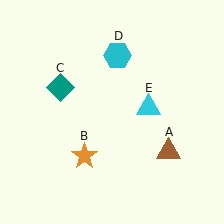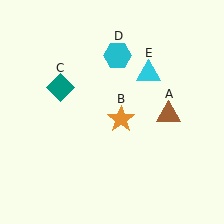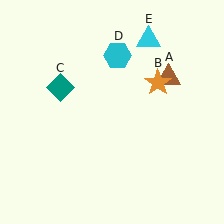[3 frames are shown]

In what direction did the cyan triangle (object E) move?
The cyan triangle (object E) moved up.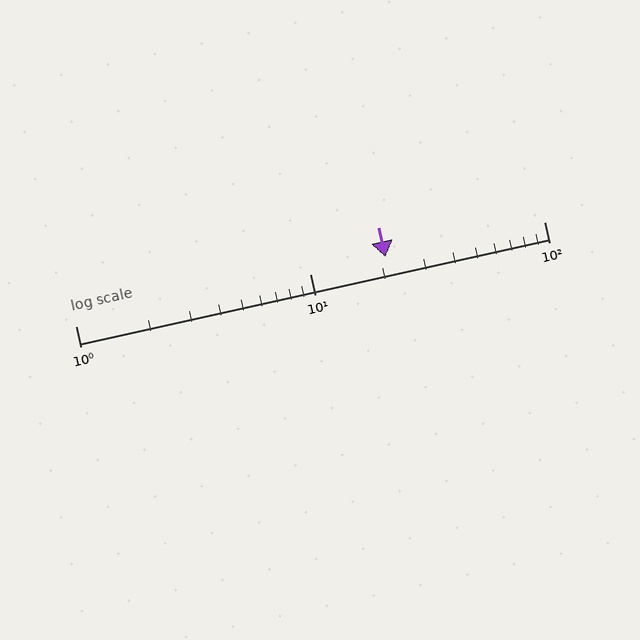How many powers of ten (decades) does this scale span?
The scale spans 2 decades, from 1 to 100.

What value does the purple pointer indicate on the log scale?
The pointer indicates approximately 21.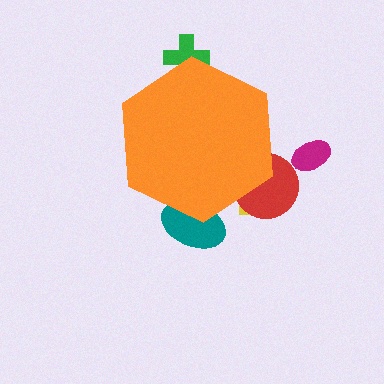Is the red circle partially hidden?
Yes, the red circle is partially hidden behind the orange hexagon.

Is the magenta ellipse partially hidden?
No, the magenta ellipse is fully visible.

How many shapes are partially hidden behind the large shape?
4 shapes are partially hidden.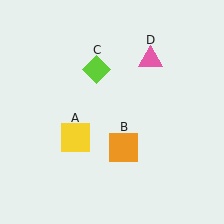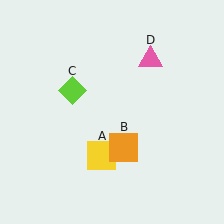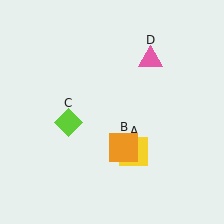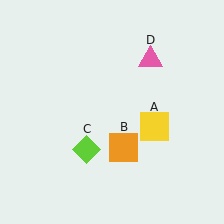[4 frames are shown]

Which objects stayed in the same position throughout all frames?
Orange square (object B) and pink triangle (object D) remained stationary.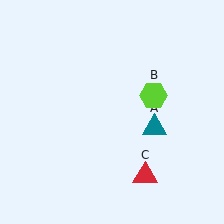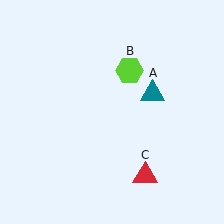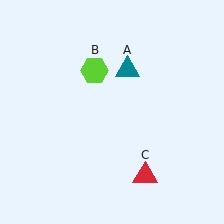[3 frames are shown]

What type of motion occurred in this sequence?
The teal triangle (object A), lime hexagon (object B) rotated counterclockwise around the center of the scene.